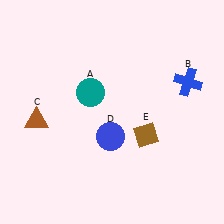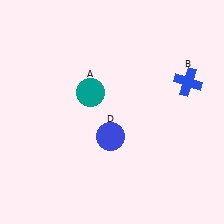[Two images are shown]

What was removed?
The brown triangle (C), the brown diamond (E) were removed in Image 2.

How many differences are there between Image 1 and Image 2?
There are 2 differences between the two images.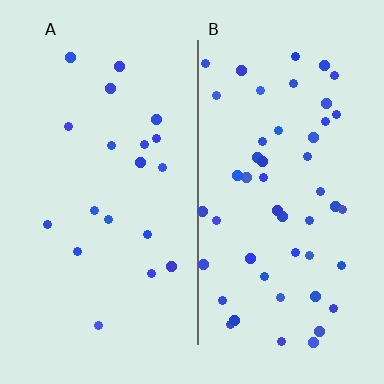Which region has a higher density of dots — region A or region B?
B (the right).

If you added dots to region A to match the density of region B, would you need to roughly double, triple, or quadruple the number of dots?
Approximately triple.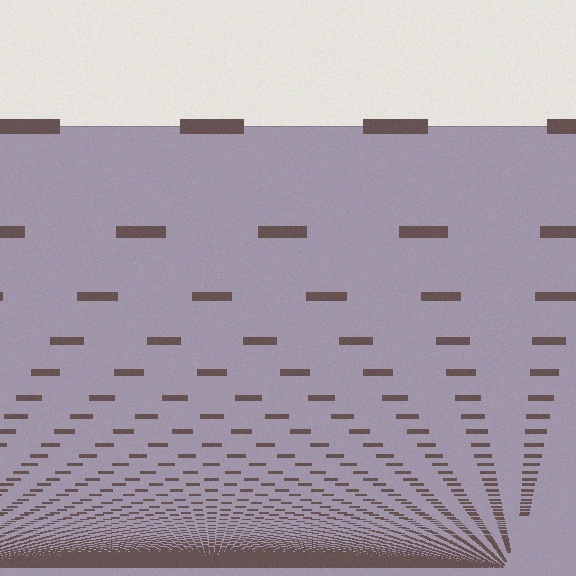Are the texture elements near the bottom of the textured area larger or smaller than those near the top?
Smaller. The gradient is inverted — elements near the bottom are smaller and denser.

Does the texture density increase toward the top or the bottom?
Density increases toward the bottom.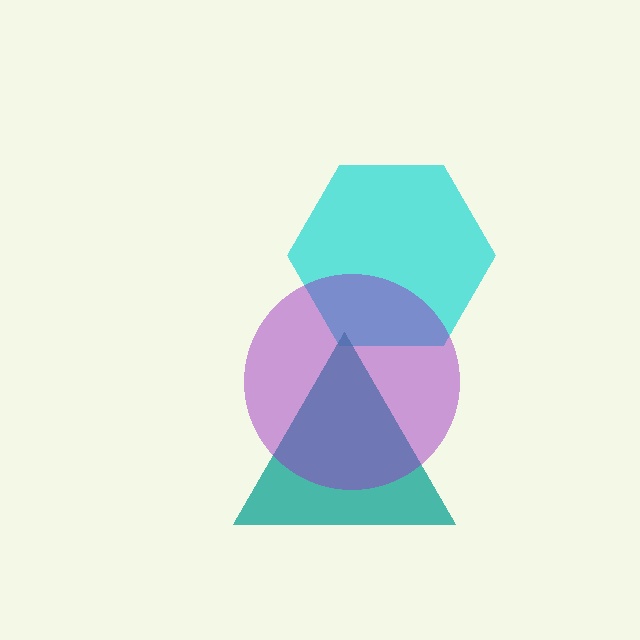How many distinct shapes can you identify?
There are 3 distinct shapes: a cyan hexagon, a teal triangle, a purple circle.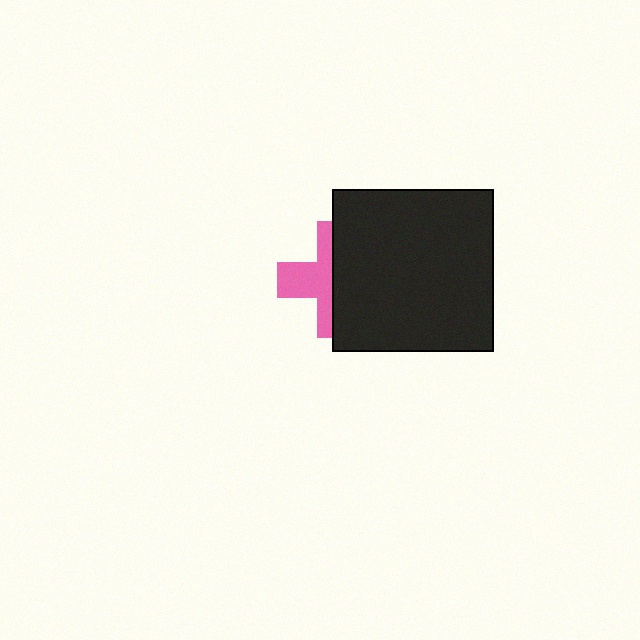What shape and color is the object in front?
The object in front is a black square.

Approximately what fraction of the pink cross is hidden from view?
Roughly 57% of the pink cross is hidden behind the black square.